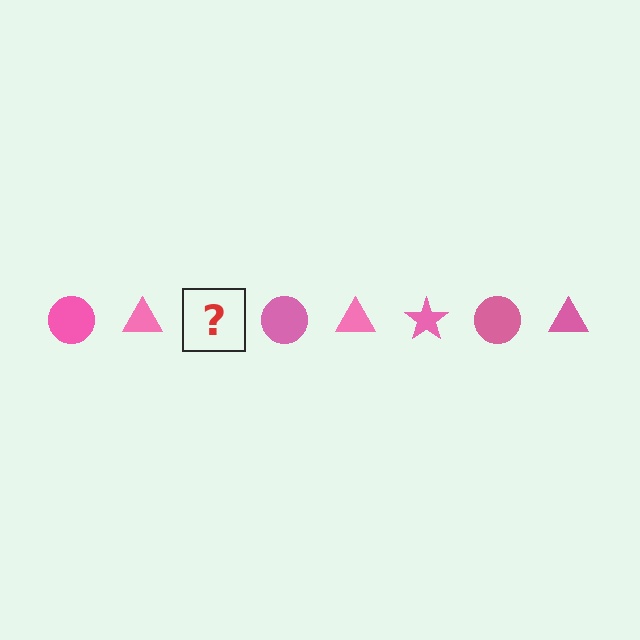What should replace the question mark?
The question mark should be replaced with a pink star.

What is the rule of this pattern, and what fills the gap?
The rule is that the pattern cycles through circle, triangle, star shapes in pink. The gap should be filled with a pink star.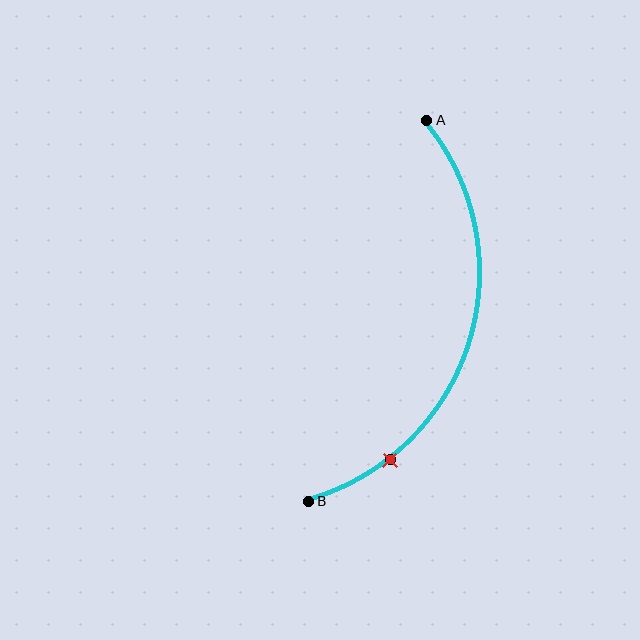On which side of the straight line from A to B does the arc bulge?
The arc bulges to the right of the straight line connecting A and B.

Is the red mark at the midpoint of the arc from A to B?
No. The red mark lies on the arc but is closer to endpoint B. The arc midpoint would be at the point on the curve equidistant along the arc from both A and B.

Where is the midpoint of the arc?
The arc midpoint is the point on the curve farthest from the straight line joining A and B. It sits to the right of that line.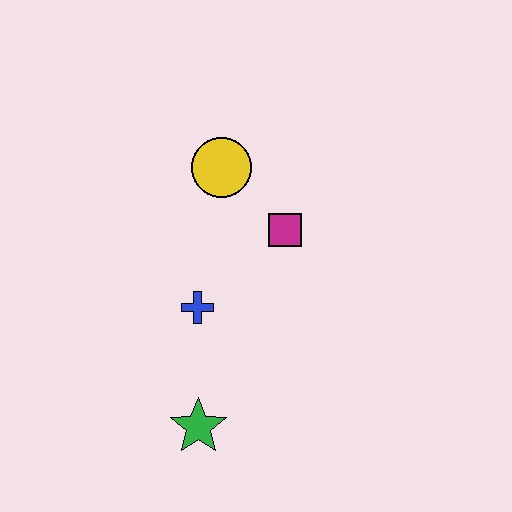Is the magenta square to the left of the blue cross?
No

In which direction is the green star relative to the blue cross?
The green star is below the blue cross.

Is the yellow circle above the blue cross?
Yes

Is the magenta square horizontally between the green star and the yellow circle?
No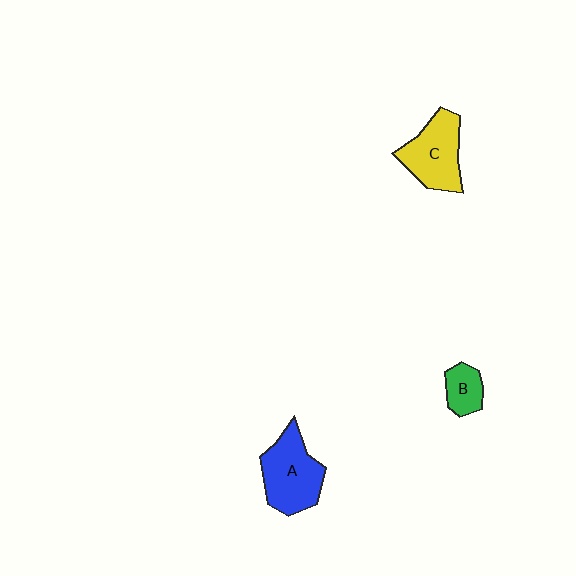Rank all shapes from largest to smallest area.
From largest to smallest: A (blue), C (yellow), B (green).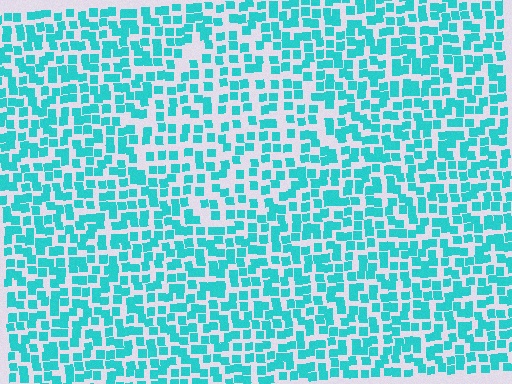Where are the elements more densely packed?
The elements are more densely packed outside the diamond boundary.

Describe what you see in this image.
The image contains small cyan elements arranged at two different densities. A diamond-shaped region is visible where the elements are less densely packed than the surrounding area.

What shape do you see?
I see a diamond.